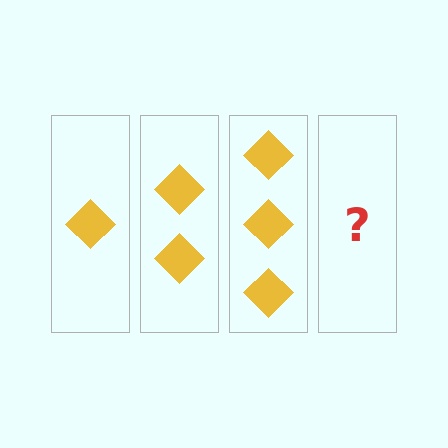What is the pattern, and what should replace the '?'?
The pattern is that each step adds one more diamond. The '?' should be 4 diamonds.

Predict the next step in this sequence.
The next step is 4 diamonds.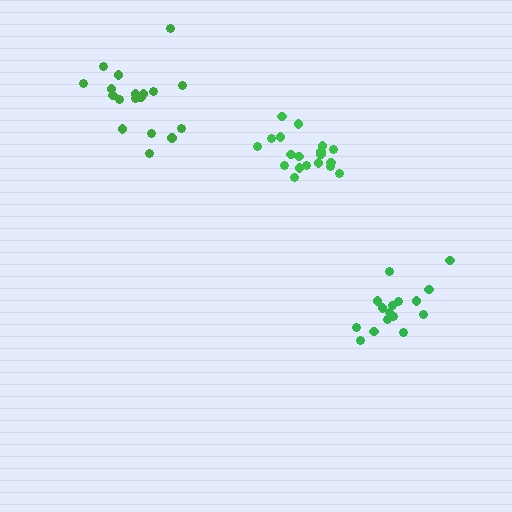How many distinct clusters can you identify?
There are 3 distinct clusters.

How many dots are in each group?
Group 1: 16 dots, Group 2: 19 dots, Group 3: 18 dots (53 total).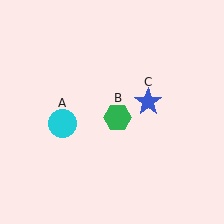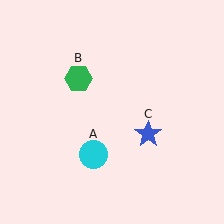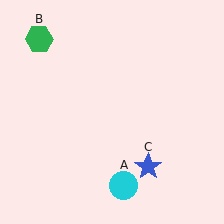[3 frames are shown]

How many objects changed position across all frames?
3 objects changed position: cyan circle (object A), green hexagon (object B), blue star (object C).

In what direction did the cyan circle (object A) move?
The cyan circle (object A) moved down and to the right.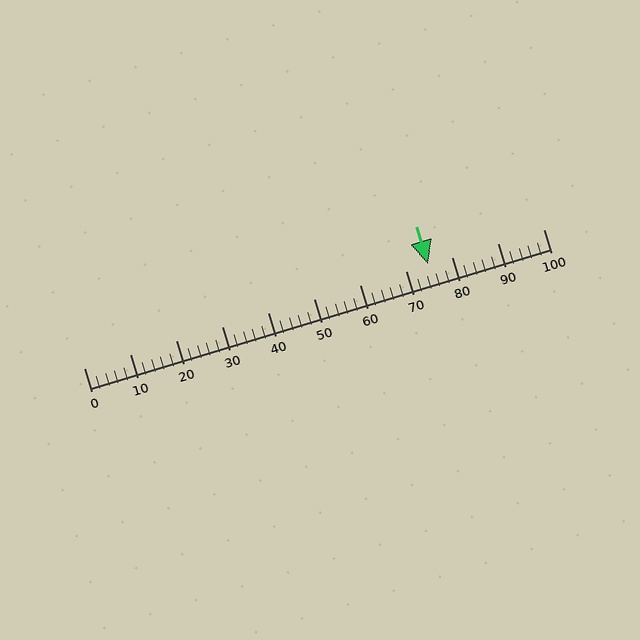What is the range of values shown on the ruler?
The ruler shows values from 0 to 100.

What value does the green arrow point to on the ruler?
The green arrow points to approximately 75.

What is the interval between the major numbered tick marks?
The major tick marks are spaced 10 units apart.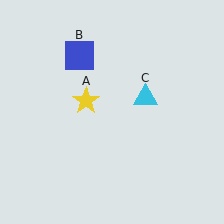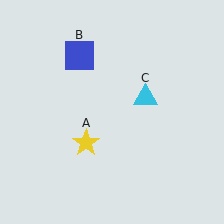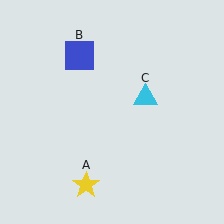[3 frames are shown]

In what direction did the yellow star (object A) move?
The yellow star (object A) moved down.